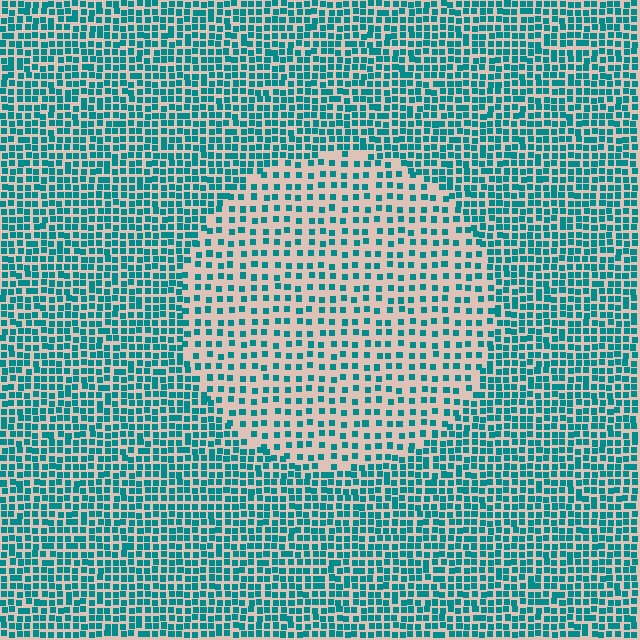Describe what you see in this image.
The image contains small teal elements arranged at two different densities. A circle-shaped region is visible where the elements are less densely packed than the surrounding area.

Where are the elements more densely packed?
The elements are more densely packed outside the circle boundary.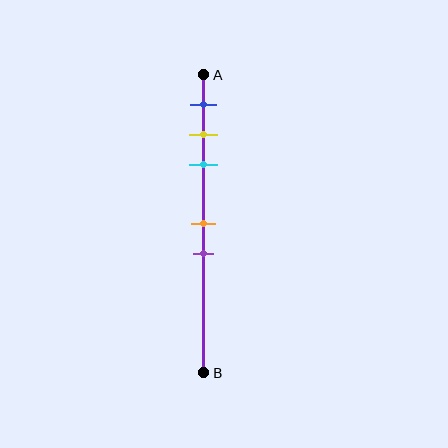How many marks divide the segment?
There are 5 marks dividing the segment.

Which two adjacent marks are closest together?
The yellow and cyan marks are the closest adjacent pair.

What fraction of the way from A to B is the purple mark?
The purple mark is approximately 60% (0.6) of the way from A to B.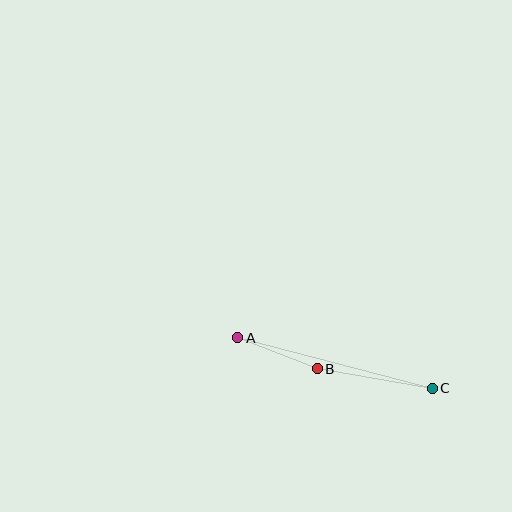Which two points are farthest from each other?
Points A and C are farthest from each other.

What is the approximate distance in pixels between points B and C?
The distance between B and C is approximately 117 pixels.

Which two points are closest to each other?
Points A and B are closest to each other.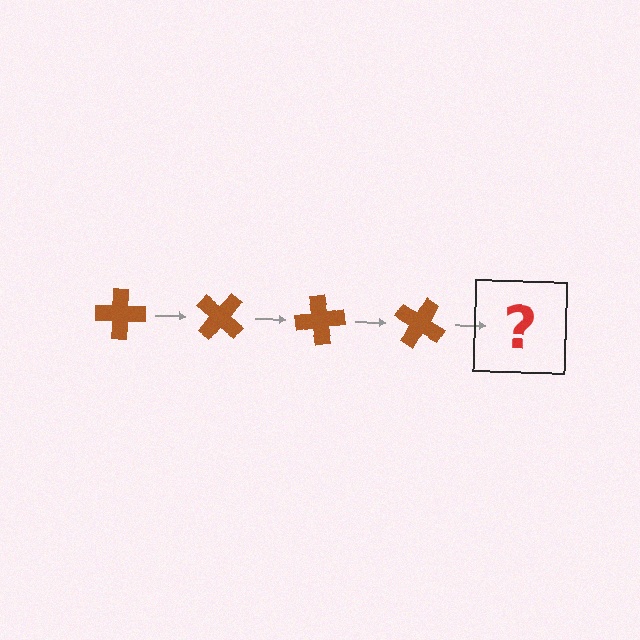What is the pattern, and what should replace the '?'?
The pattern is that the cross rotates 40 degrees each step. The '?' should be a brown cross rotated 160 degrees.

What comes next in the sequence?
The next element should be a brown cross rotated 160 degrees.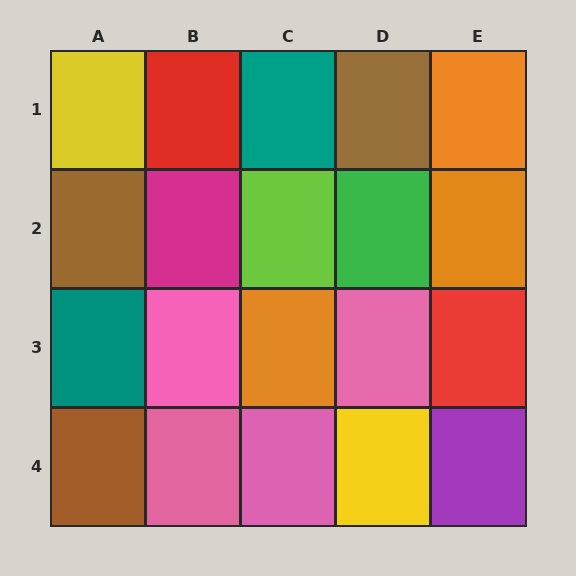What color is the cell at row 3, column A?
Teal.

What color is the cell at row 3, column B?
Pink.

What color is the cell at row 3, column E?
Red.